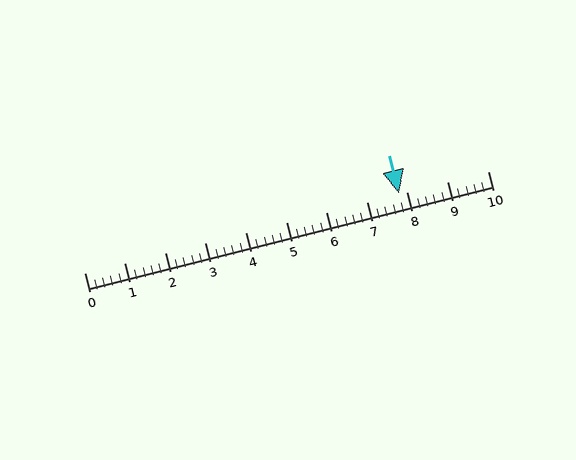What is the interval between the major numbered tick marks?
The major tick marks are spaced 1 units apart.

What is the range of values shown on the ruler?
The ruler shows values from 0 to 10.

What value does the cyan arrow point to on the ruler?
The cyan arrow points to approximately 7.8.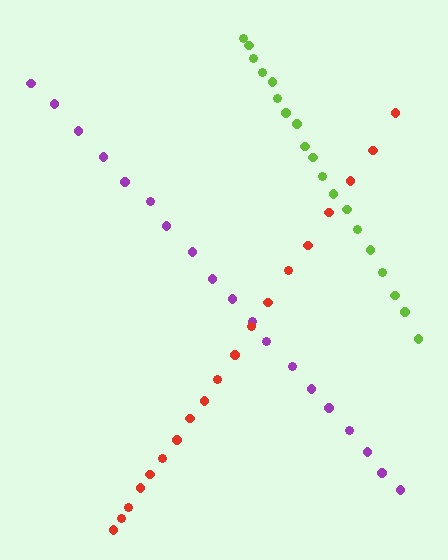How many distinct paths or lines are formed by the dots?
There are 3 distinct paths.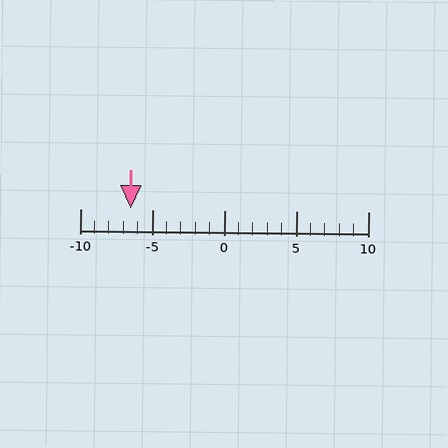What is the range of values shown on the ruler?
The ruler shows values from -10 to 10.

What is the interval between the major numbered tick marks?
The major tick marks are spaced 5 units apart.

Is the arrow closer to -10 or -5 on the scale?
The arrow is closer to -5.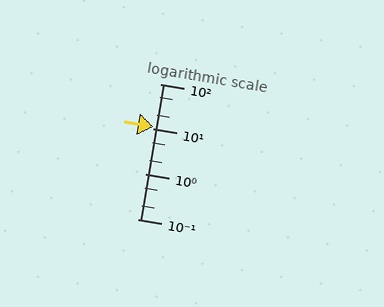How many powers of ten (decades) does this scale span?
The scale spans 3 decades, from 0.1 to 100.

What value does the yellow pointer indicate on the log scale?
The pointer indicates approximately 11.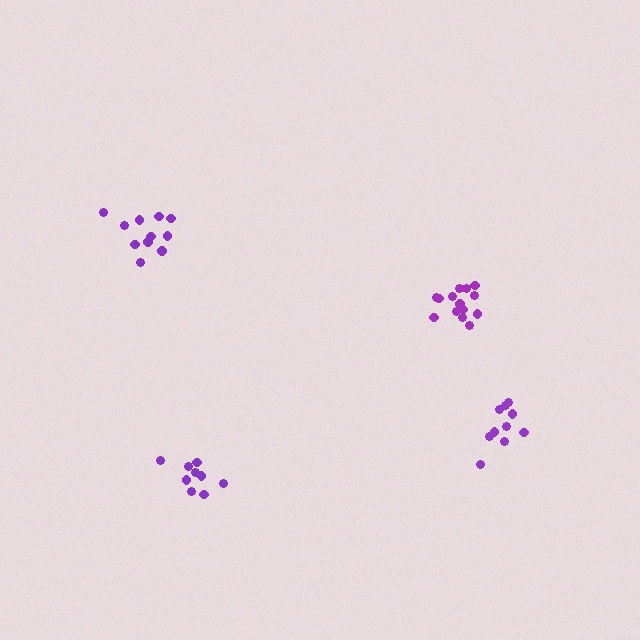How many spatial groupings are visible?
There are 4 spatial groupings.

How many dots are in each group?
Group 1: 14 dots, Group 2: 10 dots, Group 3: 11 dots, Group 4: 9 dots (44 total).